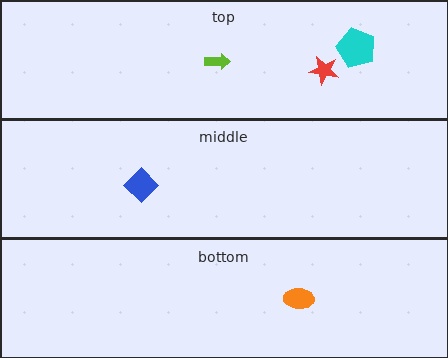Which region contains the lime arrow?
The top region.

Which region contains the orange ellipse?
The bottom region.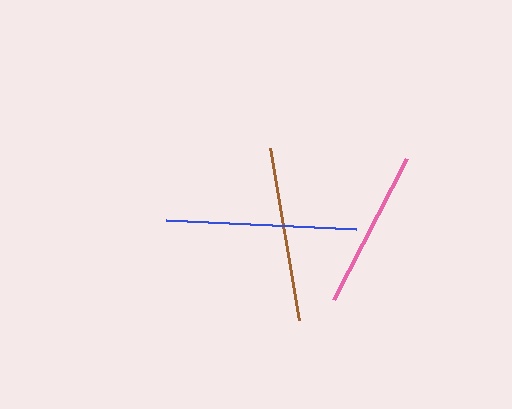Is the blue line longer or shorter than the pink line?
The blue line is longer than the pink line.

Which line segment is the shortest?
The pink line is the shortest at approximately 159 pixels.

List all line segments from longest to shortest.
From longest to shortest: blue, brown, pink.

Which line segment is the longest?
The blue line is the longest at approximately 191 pixels.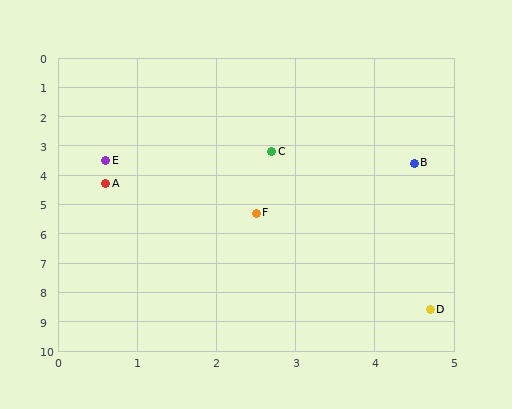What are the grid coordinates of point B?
Point B is at approximately (4.5, 3.6).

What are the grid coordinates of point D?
Point D is at approximately (4.7, 8.6).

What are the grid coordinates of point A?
Point A is at approximately (0.6, 4.3).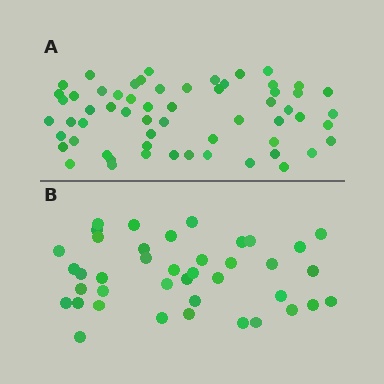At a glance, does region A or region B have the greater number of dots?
Region A (the top region) has more dots.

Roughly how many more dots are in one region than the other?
Region A has approximately 20 more dots than region B.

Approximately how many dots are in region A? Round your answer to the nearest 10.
About 60 dots.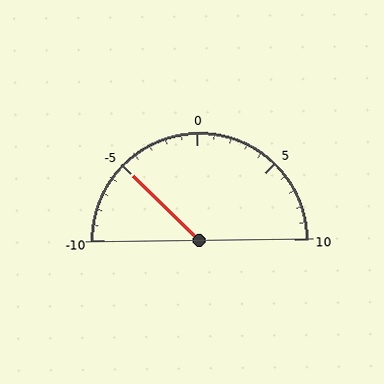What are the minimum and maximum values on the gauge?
The gauge ranges from -10 to 10.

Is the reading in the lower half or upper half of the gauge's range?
The reading is in the lower half of the range (-10 to 10).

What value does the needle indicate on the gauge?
The needle indicates approximately -5.